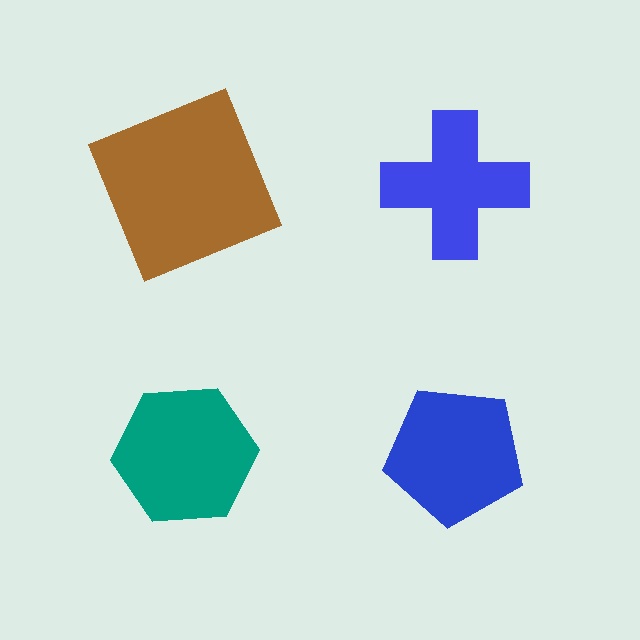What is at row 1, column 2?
A blue cross.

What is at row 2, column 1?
A teal hexagon.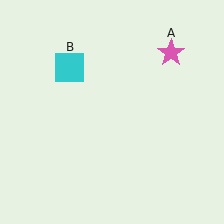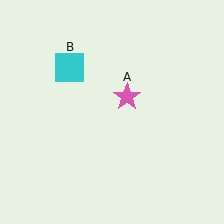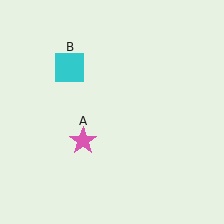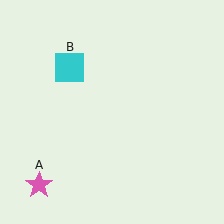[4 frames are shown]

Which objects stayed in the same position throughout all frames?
Cyan square (object B) remained stationary.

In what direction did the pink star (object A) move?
The pink star (object A) moved down and to the left.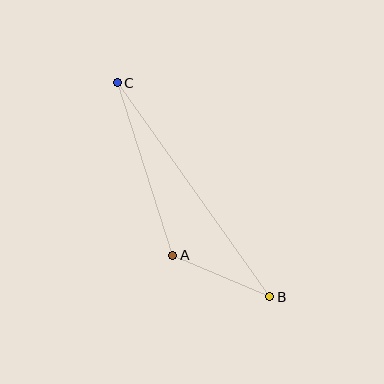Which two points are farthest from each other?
Points B and C are farthest from each other.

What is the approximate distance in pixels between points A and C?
The distance between A and C is approximately 181 pixels.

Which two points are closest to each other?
Points A and B are closest to each other.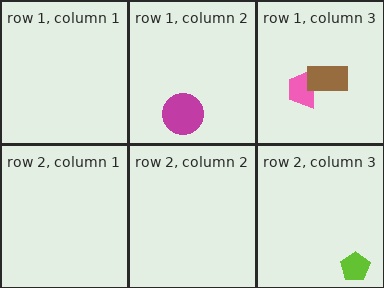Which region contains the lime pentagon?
The row 2, column 3 region.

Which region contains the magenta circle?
The row 1, column 2 region.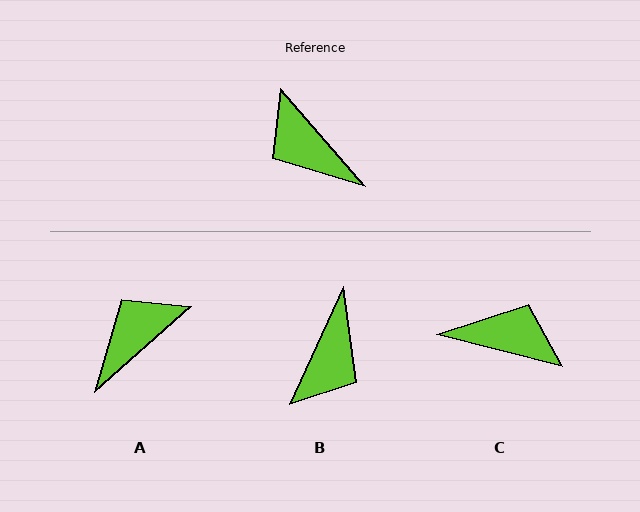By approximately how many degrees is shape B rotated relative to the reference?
Approximately 115 degrees counter-clockwise.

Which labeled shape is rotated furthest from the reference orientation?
C, about 145 degrees away.